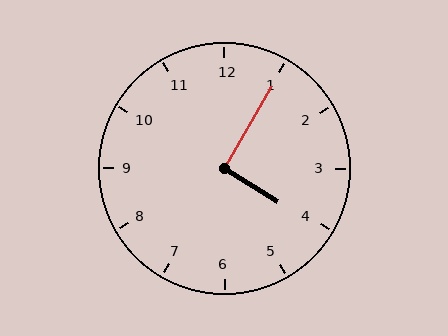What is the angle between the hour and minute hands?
Approximately 92 degrees.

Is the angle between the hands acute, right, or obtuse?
It is right.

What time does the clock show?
4:05.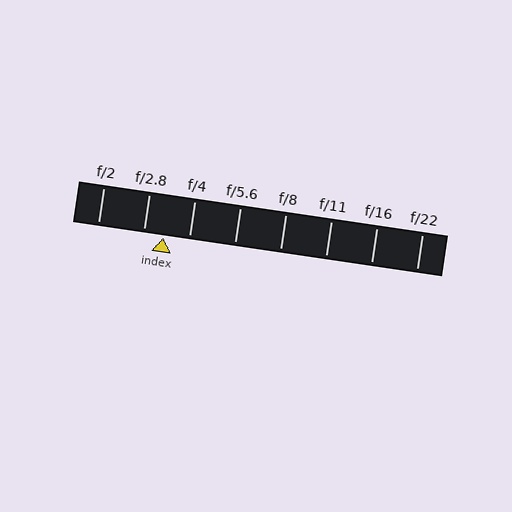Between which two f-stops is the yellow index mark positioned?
The index mark is between f/2.8 and f/4.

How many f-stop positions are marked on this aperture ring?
There are 8 f-stop positions marked.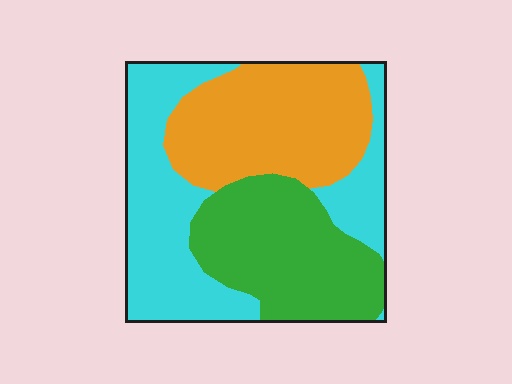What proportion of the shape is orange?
Orange takes up between a quarter and a half of the shape.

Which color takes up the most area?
Cyan, at roughly 40%.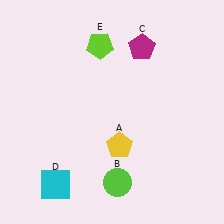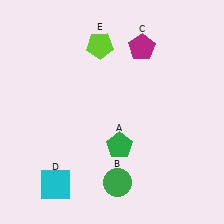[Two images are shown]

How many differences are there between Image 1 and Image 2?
There are 2 differences between the two images.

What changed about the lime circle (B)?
In Image 1, B is lime. In Image 2, it changed to green.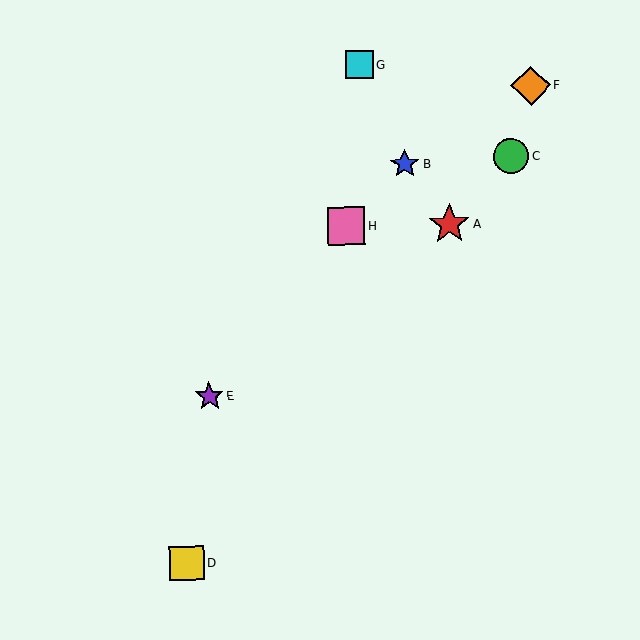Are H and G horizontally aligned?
No, H is at y≈226 and G is at y≈65.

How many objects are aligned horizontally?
2 objects (A, H) are aligned horizontally.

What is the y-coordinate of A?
Object A is at y≈224.